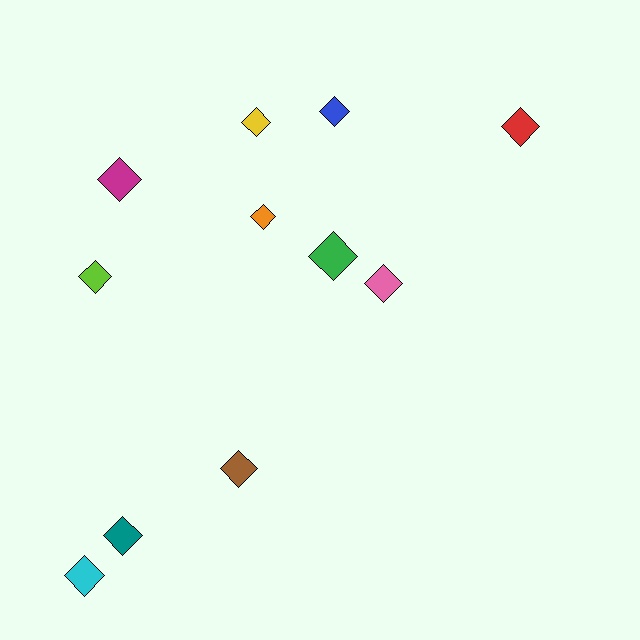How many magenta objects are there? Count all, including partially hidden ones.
There is 1 magenta object.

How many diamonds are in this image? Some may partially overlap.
There are 11 diamonds.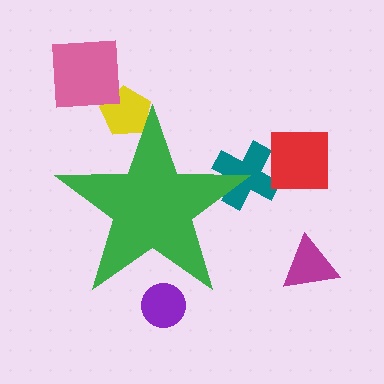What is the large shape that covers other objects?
A green star.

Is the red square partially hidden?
No, the red square is fully visible.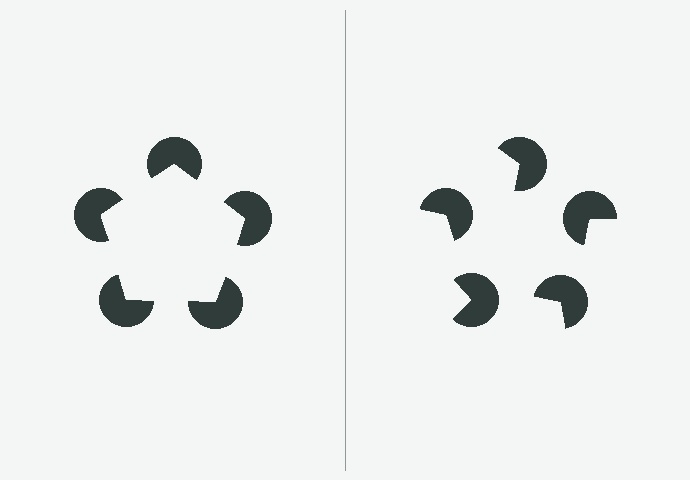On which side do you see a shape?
An illusory pentagon appears on the left side. On the right side the wedge cuts are rotated, so no coherent shape forms.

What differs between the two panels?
The pac-man discs are positioned identically on both sides; only the wedge orientations differ. On the left they align to a pentagon; on the right they are misaligned.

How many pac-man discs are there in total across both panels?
10 — 5 on each side.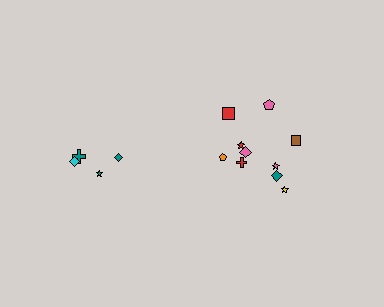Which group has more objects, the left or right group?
The right group.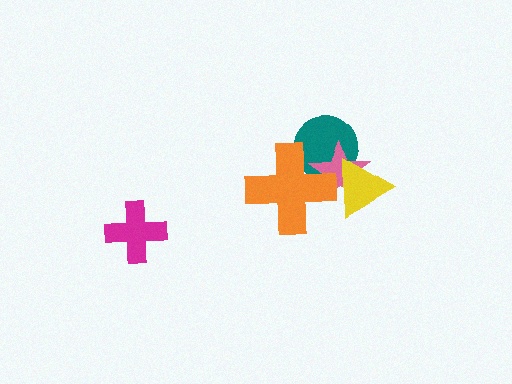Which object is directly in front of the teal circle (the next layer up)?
The pink star is directly in front of the teal circle.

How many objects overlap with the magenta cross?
0 objects overlap with the magenta cross.